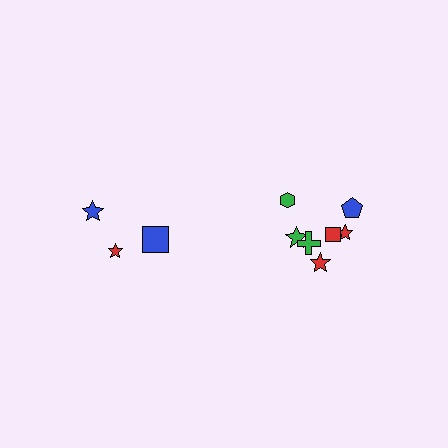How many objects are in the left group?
There are 3 objects.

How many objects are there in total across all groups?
There are 10 objects.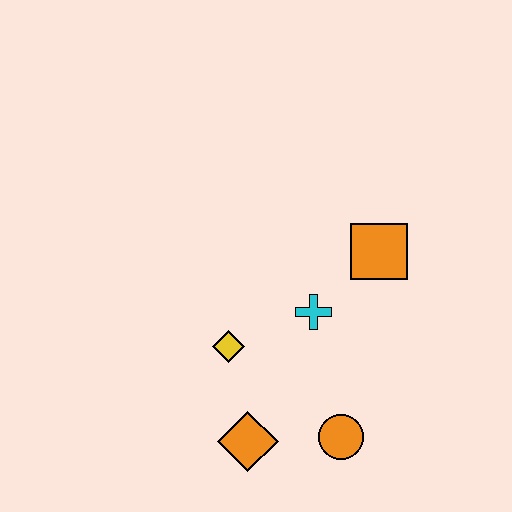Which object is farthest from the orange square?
The orange diamond is farthest from the orange square.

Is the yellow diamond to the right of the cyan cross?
No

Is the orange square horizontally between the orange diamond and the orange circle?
No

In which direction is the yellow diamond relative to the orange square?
The yellow diamond is to the left of the orange square.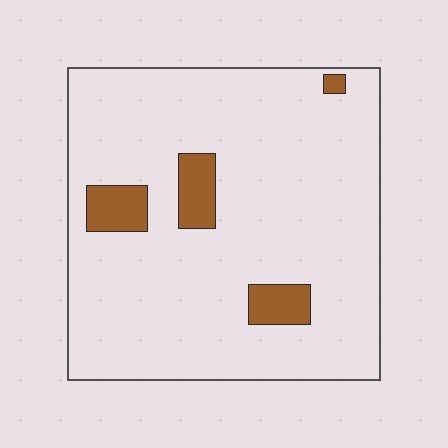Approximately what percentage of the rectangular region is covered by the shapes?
Approximately 10%.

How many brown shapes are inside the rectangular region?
4.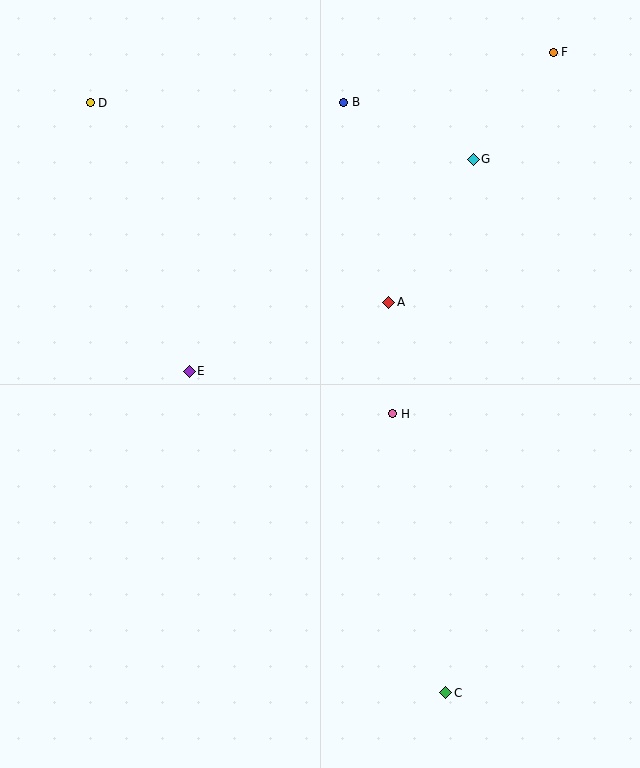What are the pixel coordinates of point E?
Point E is at (189, 371).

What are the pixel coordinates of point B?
Point B is at (344, 103).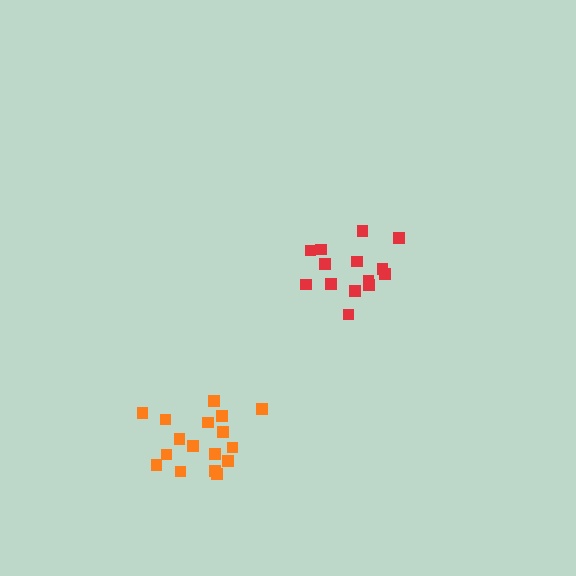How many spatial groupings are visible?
There are 2 spatial groupings.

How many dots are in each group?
Group 1: 17 dots, Group 2: 14 dots (31 total).